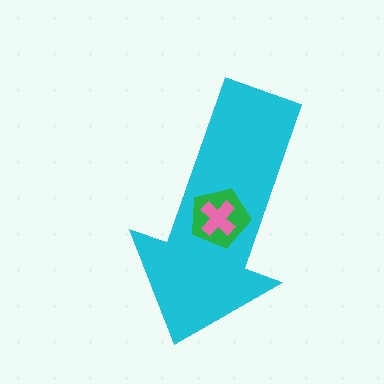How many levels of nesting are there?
3.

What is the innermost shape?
The pink cross.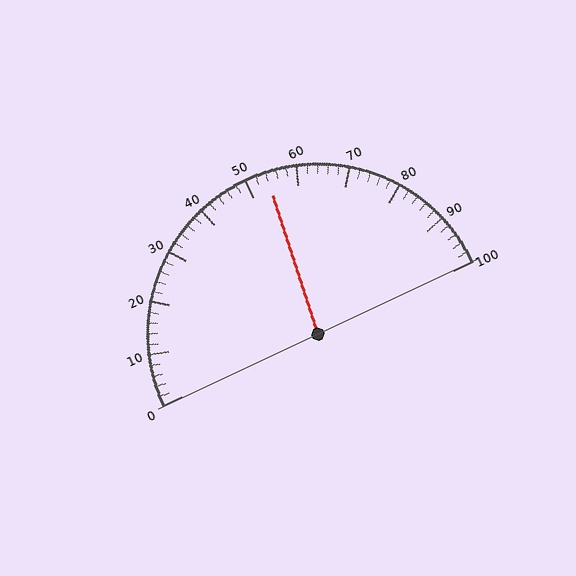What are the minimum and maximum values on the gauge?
The gauge ranges from 0 to 100.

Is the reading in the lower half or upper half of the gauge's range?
The reading is in the upper half of the range (0 to 100).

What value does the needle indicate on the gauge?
The needle indicates approximately 54.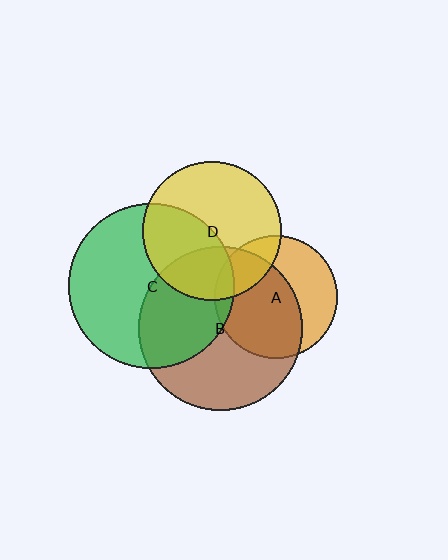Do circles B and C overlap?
Yes.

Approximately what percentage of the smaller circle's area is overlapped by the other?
Approximately 40%.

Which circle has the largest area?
Circle C (green).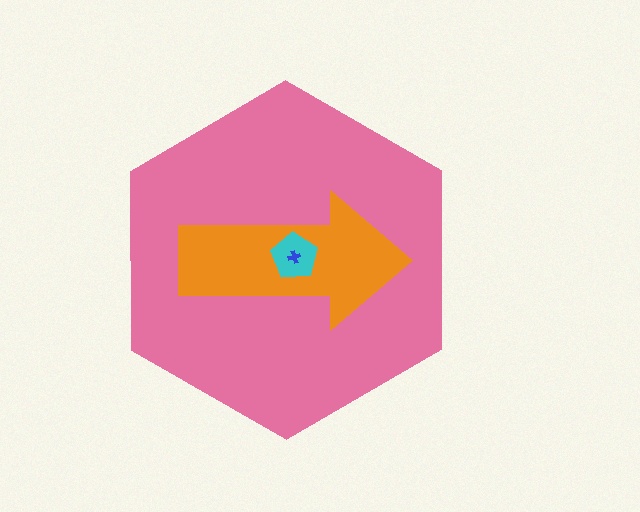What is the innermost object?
The blue cross.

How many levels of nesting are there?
4.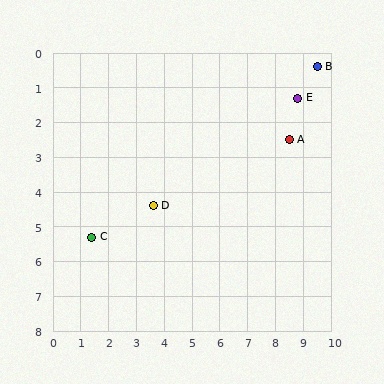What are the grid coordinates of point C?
Point C is at approximately (1.4, 5.3).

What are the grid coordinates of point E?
Point E is at approximately (8.8, 1.3).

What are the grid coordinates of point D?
Point D is at approximately (3.6, 4.4).